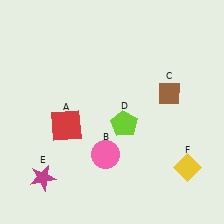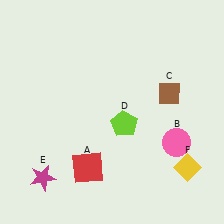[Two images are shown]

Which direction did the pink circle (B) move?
The pink circle (B) moved right.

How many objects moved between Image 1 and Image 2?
2 objects moved between the two images.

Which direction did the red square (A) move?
The red square (A) moved down.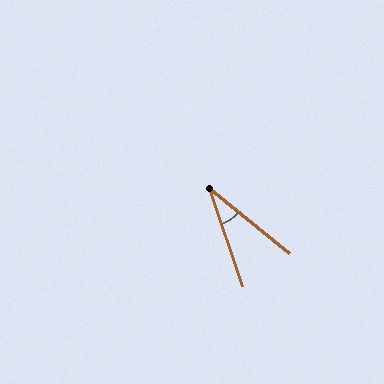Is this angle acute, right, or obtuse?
It is acute.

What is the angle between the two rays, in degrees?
Approximately 32 degrees.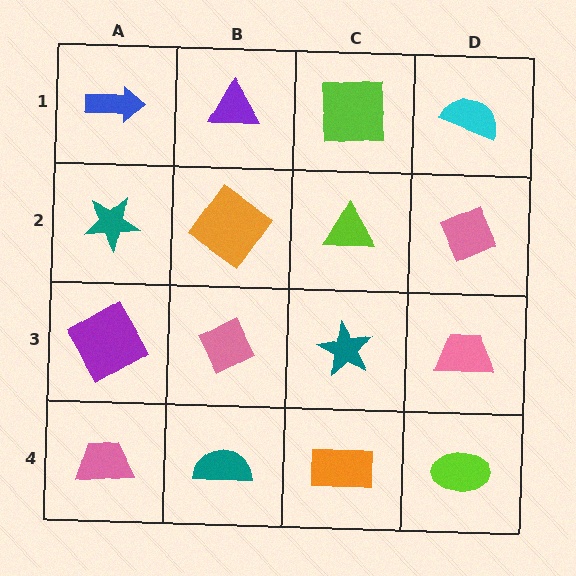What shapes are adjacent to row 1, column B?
An orange diamond (row 2, column B), a blue arrow (row 1, column A), a lime square (row 1, column C).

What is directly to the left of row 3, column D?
A teal star.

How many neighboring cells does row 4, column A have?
2.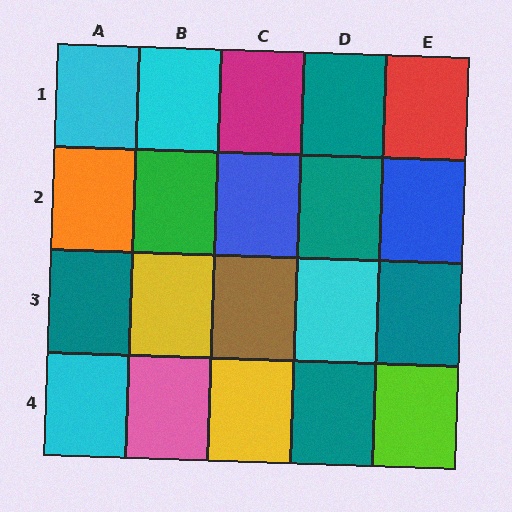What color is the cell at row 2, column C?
Blue.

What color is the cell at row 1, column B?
Cyan.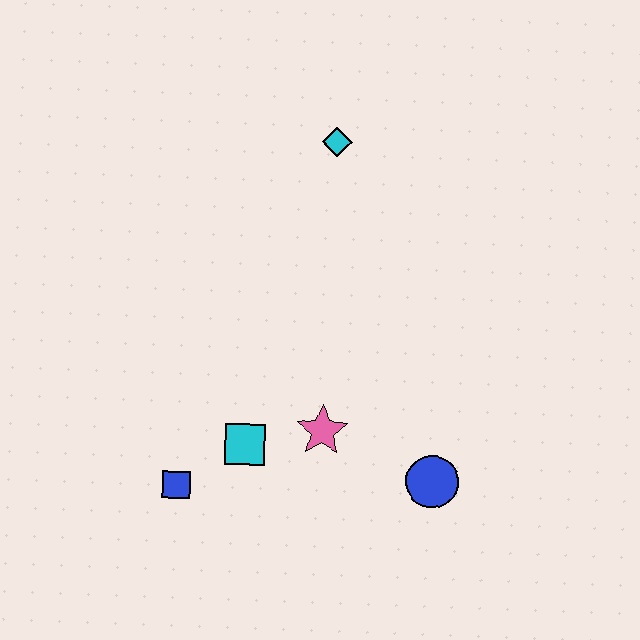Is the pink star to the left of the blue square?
No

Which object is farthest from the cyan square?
The cyan diamond is farthest from the cyan square.